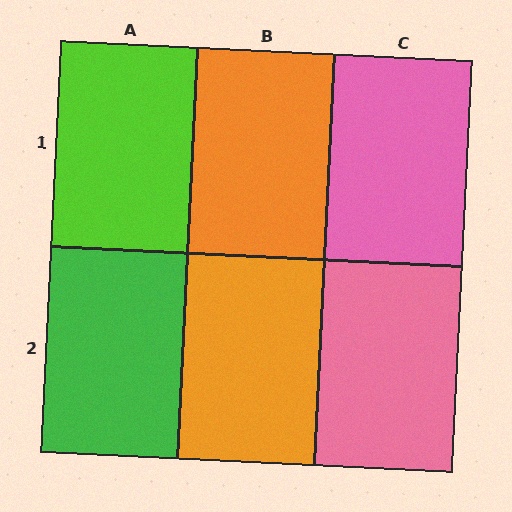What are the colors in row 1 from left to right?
Lime, orange, pink.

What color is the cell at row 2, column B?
Orange.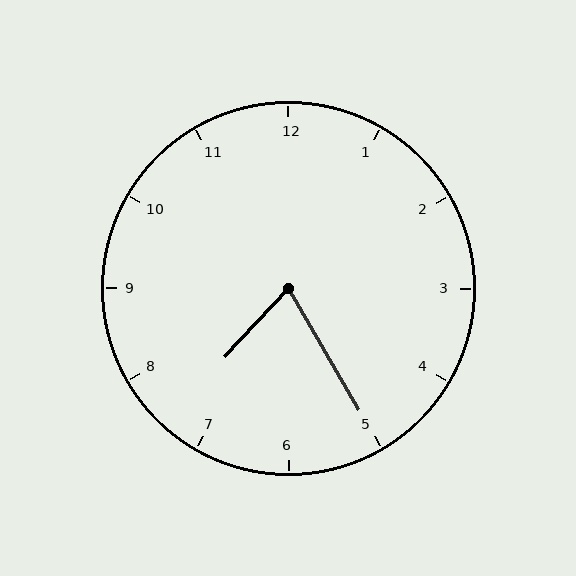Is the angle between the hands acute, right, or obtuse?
It is acute.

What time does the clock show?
7:25.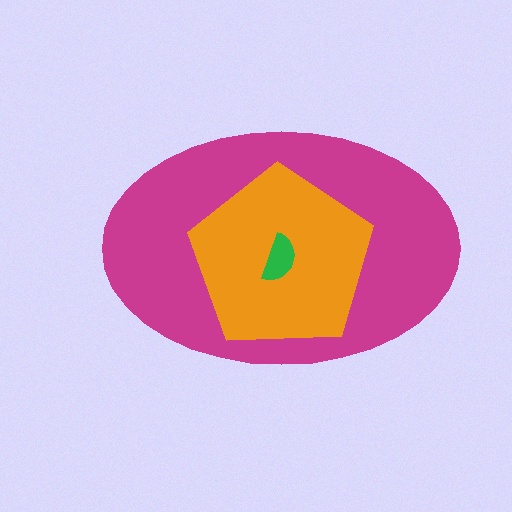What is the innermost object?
The green semicircle.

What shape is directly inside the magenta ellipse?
The orange pentagon.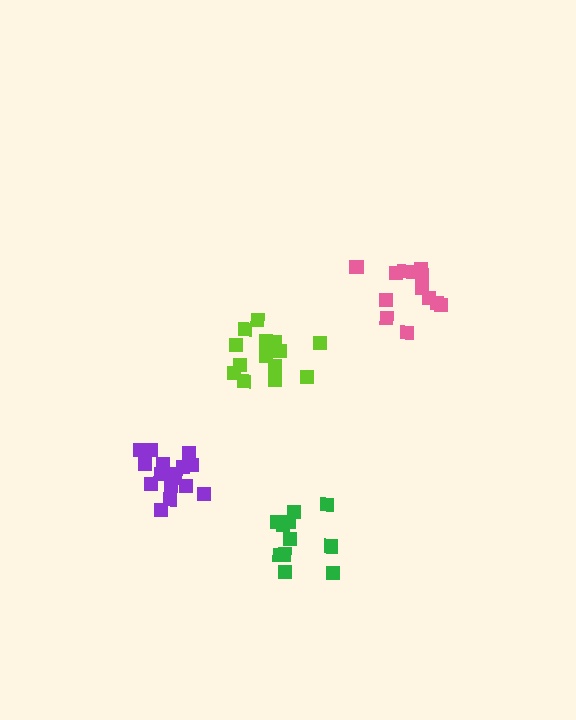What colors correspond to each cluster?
The clusters are colored: pink, lime, green, purple.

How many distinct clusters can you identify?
There are 4 distinct clusters.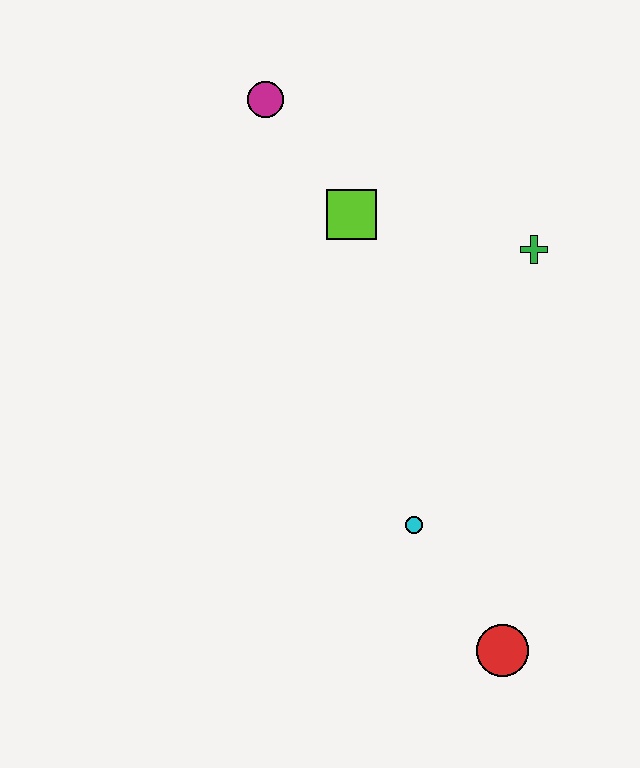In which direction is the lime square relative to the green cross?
The lime square is to the left of the green cross.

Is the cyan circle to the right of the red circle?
No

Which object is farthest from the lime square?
The red circle is farthest from the lime square.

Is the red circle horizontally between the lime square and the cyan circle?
No